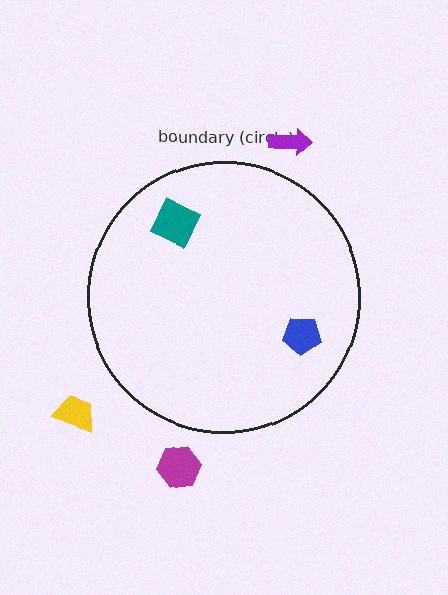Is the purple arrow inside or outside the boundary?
Outside.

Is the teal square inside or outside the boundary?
Inside.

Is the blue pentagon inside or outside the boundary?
Inside.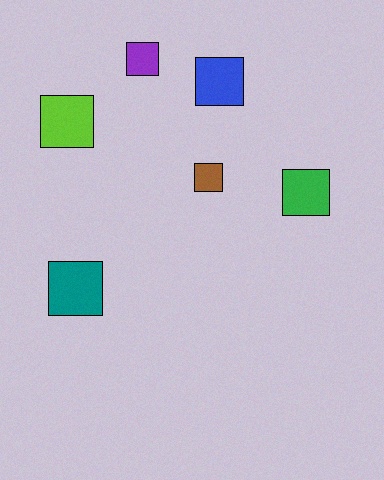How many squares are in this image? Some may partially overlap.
There are 6 squares.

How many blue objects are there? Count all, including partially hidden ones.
There is 1 blue object.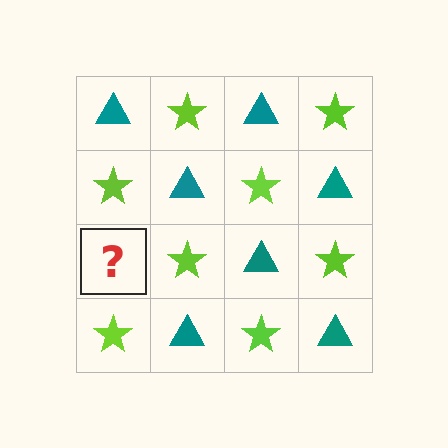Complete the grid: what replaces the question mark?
The question mark should be replaced with a teal triangle.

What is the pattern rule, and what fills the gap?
The rule is that it alternates teal triangle and lime star in a checkerboard pattern. The gap should be filled with a teal triangle.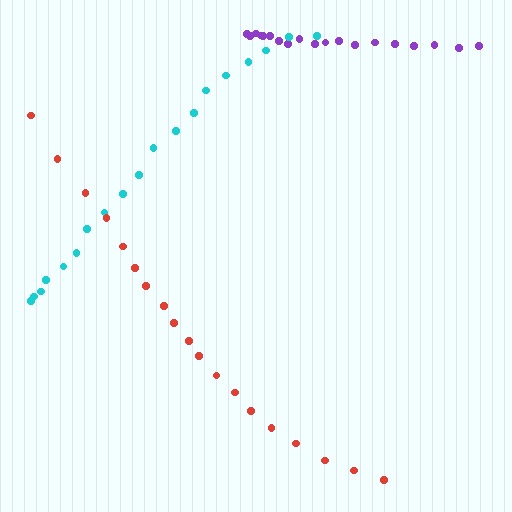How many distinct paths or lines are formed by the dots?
There are 3 distinct paths.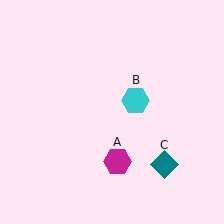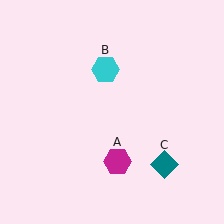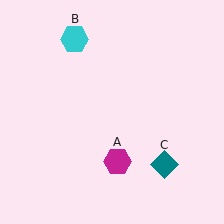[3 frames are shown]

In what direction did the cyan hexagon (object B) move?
The cyan hexagon (object B) moved up and to the left.